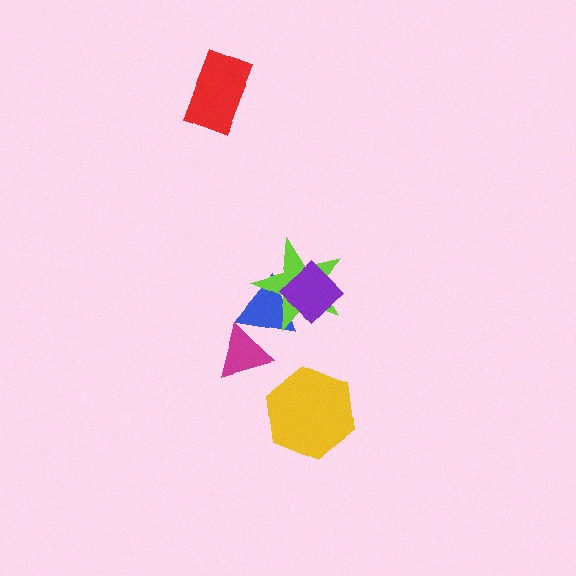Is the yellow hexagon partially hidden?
No, no other shape covers it.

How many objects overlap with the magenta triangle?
1 object overlaps with the magenta triangle.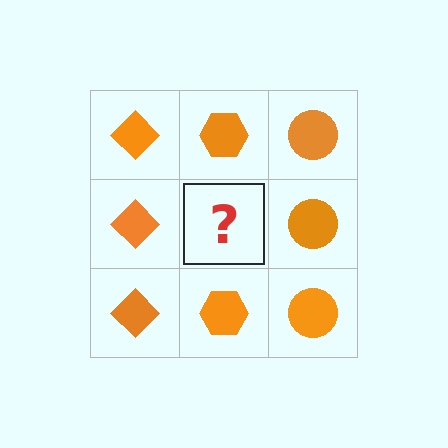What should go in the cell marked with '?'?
The missing cell should contain an orange hexagon.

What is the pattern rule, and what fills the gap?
The rule is that each column has a consistent shape. The gap should be filled with an orange hexagon.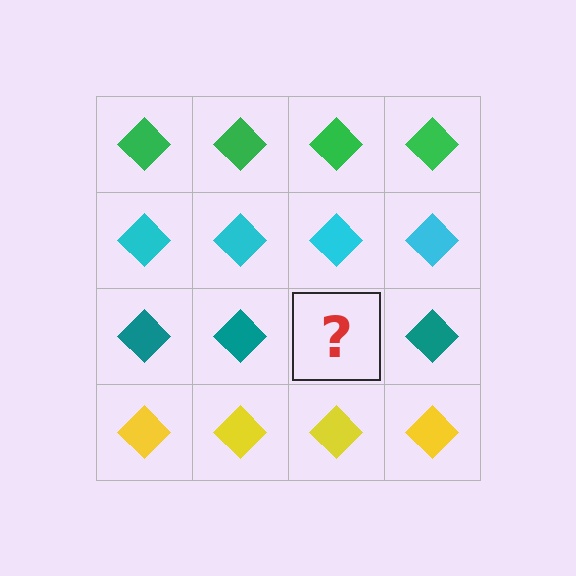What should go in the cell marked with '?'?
The missing cell should contain a teal diamond.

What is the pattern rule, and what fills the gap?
The rule is that each row has a consistent color. The gap should be filled with a teal diamond.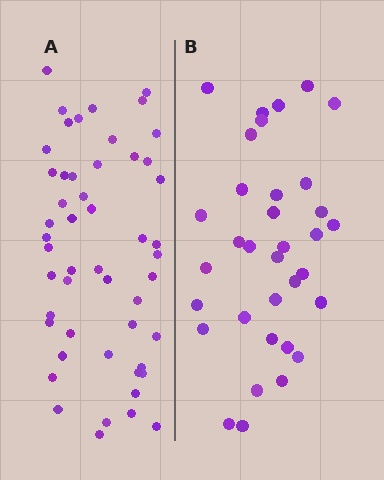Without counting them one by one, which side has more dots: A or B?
Region A (the left region) has more dots.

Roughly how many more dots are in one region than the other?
Region A has approximately 15 more dots than region B.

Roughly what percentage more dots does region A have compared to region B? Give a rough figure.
About 50% more.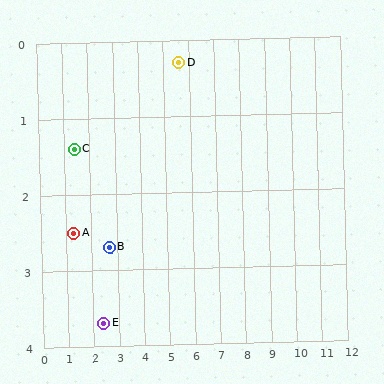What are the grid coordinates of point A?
Point A is at approximately (1.3, 2.5).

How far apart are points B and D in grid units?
Points B and D are about 3.8 grid units apart.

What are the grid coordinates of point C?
Point C is at approximately (1.4, 1.4).